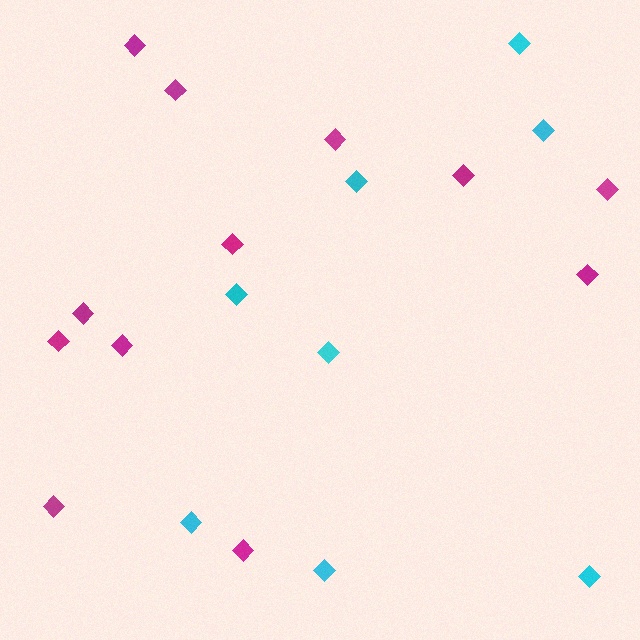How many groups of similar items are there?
There are 2 groups: one group of magenta diamonds (12) and one group of cyan diamonds (8).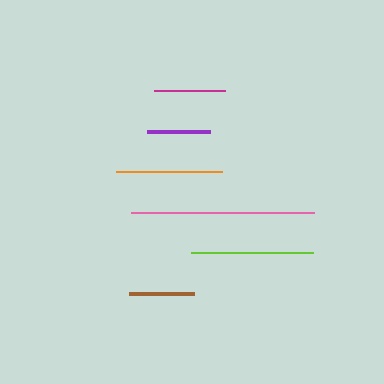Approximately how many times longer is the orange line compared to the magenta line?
The orange line is approximately 1.5 times the length of the magenta line.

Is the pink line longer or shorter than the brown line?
The pink line is longer than the brown line.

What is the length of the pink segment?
The pink segment is approximately 183 pixels long.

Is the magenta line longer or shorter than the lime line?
The lime line is longer than the magenta line.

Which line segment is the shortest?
The purple line is the shortest at approximately 63 pixels.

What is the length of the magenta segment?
The magenta segment is approximately 72 pixels long.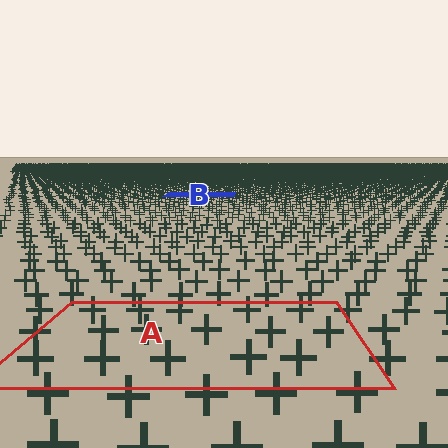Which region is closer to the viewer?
Region A is closer. The texture elements there are larger and more spread out.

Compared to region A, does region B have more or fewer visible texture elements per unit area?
Region B has more texture elements per unit area — they are packed more densely because it is farther away.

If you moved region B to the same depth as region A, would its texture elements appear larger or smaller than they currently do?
They would appear larger. At a closer depth, the same texture elements are projected at a bigger on-screen size.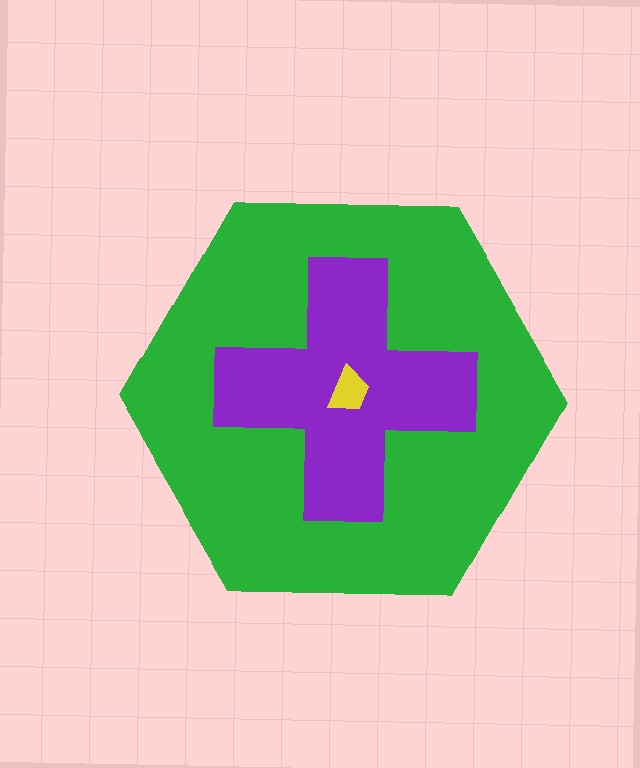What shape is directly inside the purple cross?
The yellow trapezoid.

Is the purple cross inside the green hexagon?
Yes.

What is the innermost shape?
The yellow trapezoid.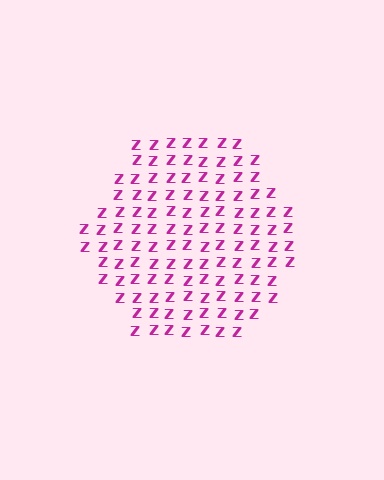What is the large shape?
The large shape is a hexagon.